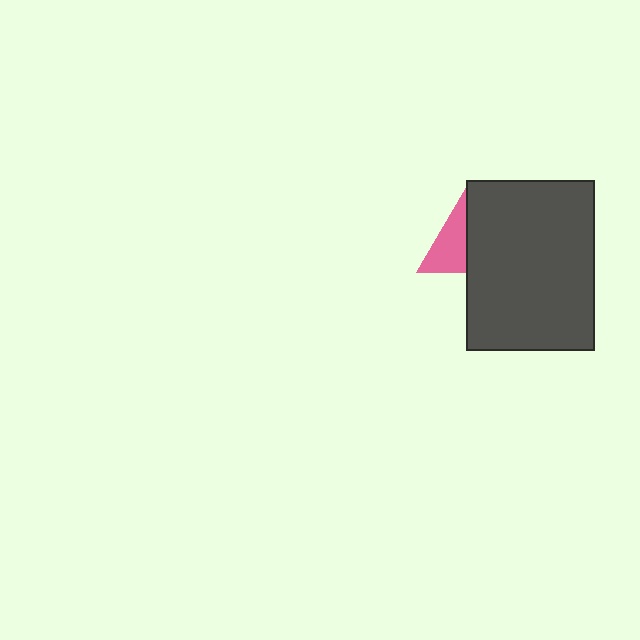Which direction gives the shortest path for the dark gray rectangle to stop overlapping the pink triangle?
Moving right gives the shortest separation.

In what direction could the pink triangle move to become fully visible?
The pink triangle could move left. That would shift it out from behind the dark gray rectangle entirely.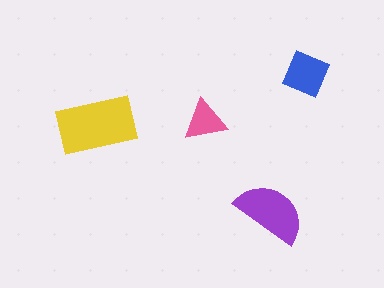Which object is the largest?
The yellow rectangle.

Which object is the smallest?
The pink triangle.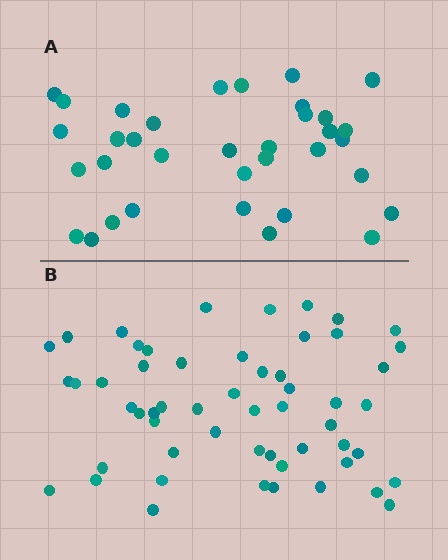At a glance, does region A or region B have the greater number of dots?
Region B (the bottom region) has more dots.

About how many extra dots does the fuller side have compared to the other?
Region B has approximately 20 more dots than region A.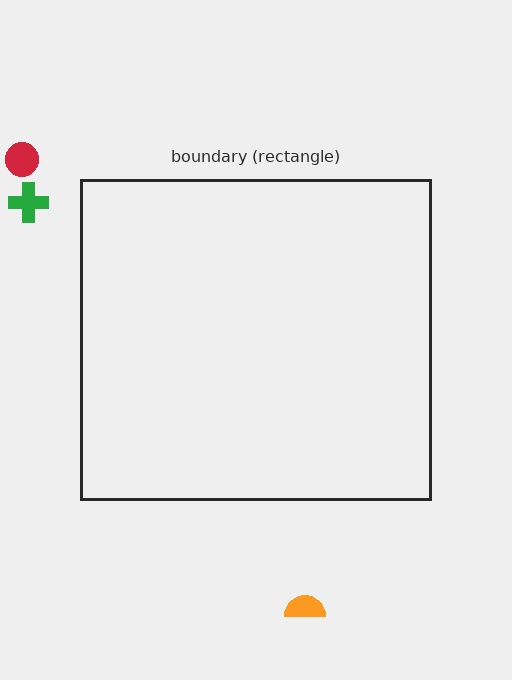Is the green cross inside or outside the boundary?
Outside.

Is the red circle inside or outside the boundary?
Outside.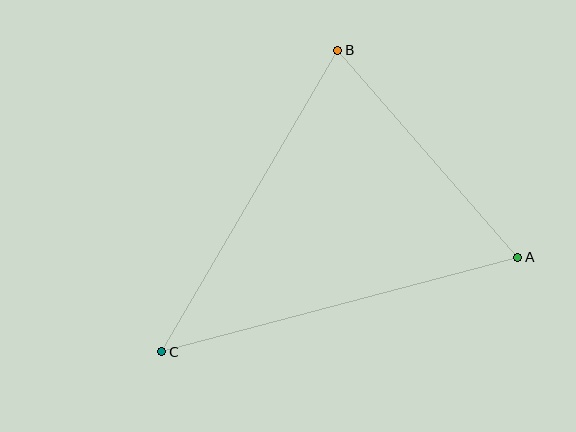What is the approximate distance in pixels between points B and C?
The distance between B and C is approximately 349 pixels.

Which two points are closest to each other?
Points A and B are closest to each other.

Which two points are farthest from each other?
Points A and C are farthest from each other.